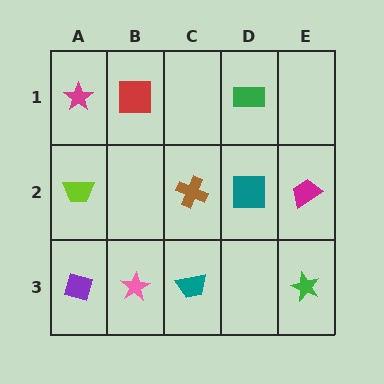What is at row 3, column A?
A purple diamond.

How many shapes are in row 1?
3 shapes.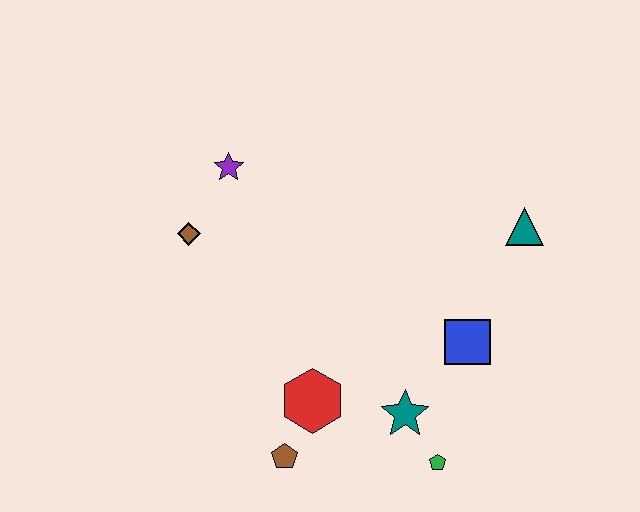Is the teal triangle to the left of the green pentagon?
No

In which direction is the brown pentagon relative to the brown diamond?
The brown pentagon is below the brown diamond.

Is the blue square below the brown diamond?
Yes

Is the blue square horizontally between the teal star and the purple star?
No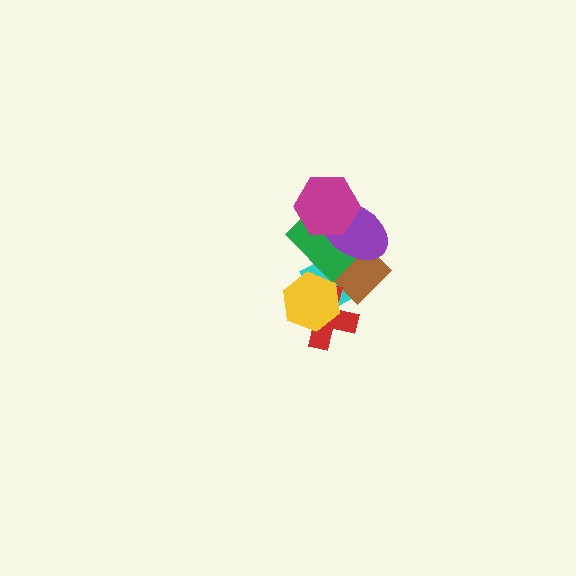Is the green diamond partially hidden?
Yes, it is partially covered by another shape.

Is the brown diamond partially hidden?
Yes, it is partially covered by another shape.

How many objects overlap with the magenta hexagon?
2 objects overlap with the magenta hexagon.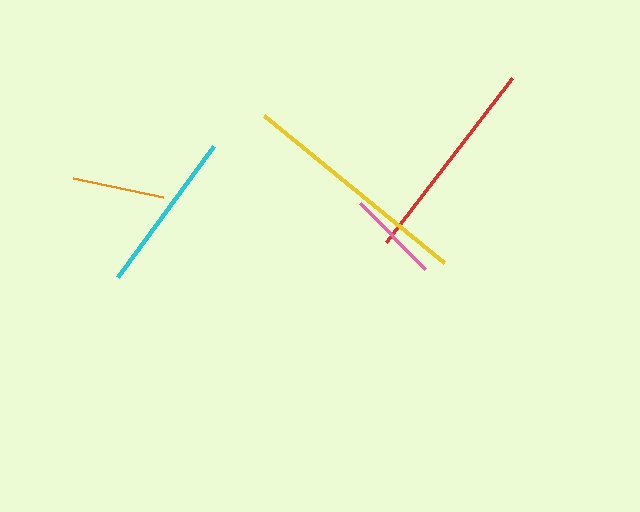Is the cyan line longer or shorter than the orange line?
The cyan line is longer than the orange line.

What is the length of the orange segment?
The orange segment is approximately 91 pixels long.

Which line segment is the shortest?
The orange line is the shortest at approximately 91 pixels.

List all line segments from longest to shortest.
From longest to shortest: yellow, red, cyan, pink, orange.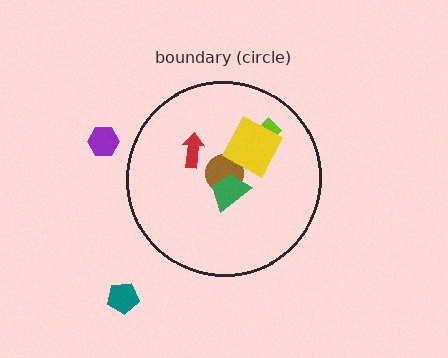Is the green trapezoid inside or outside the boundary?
Inside.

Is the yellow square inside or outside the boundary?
Inside.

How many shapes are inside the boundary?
5 inside, 2 outside.